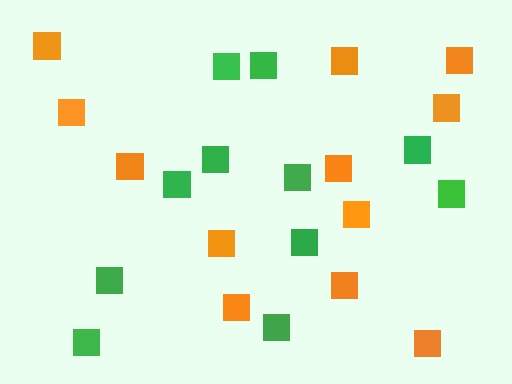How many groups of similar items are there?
There are 2 groups: one group of green squares (11) and one group of orange squares (12).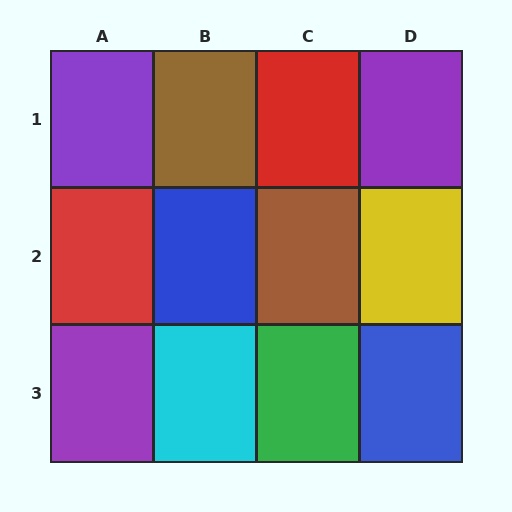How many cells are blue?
2 cells are blue.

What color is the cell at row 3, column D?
Blue.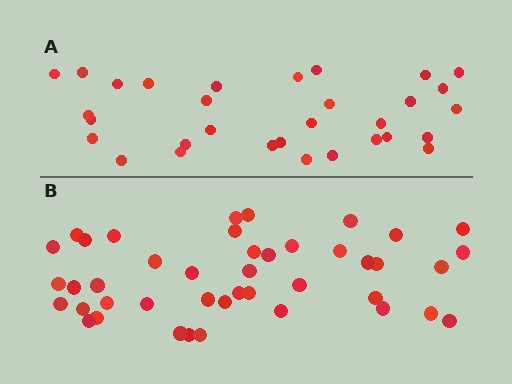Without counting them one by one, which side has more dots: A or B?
Region B (the bottom region) has more dots.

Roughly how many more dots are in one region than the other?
Region B has roughly 12 or so more dots than region A.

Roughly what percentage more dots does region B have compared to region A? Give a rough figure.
About 40% more.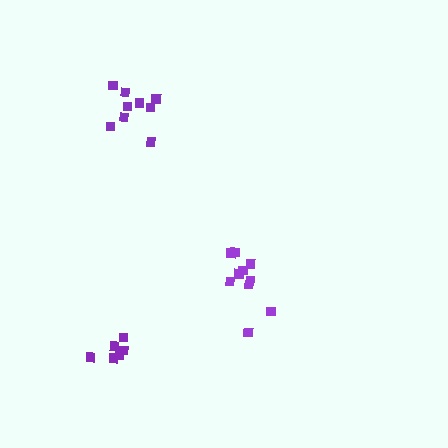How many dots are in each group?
Group 1: 10 dots, Group 2: 9 dots, Group 3: 6 dots (25 total).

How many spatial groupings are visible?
There are 3 spatial groupings.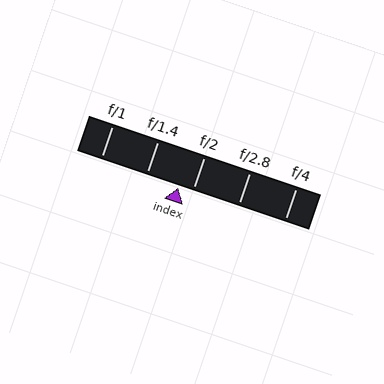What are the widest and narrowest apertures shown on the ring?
The widest aperture shown is f/1 and the narrowest is f/4.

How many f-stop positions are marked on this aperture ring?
There are 5 f-stop positions marked.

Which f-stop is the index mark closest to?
The index mark is closest to f/2.